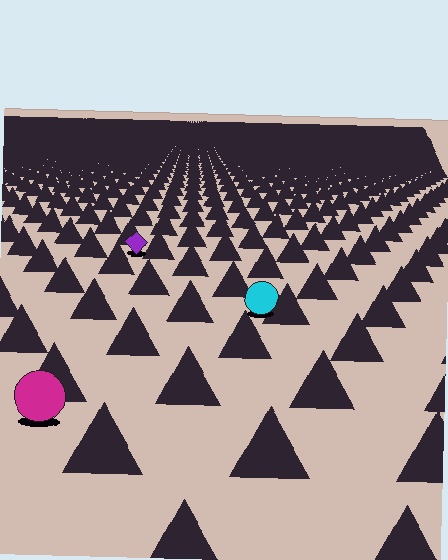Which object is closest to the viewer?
The magenta circle is closest. The texture marks near it are larger and more spread out.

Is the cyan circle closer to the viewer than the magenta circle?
No. The magenta circle is closer — you can tell from the texture gradient: the ground texture is coarser near it.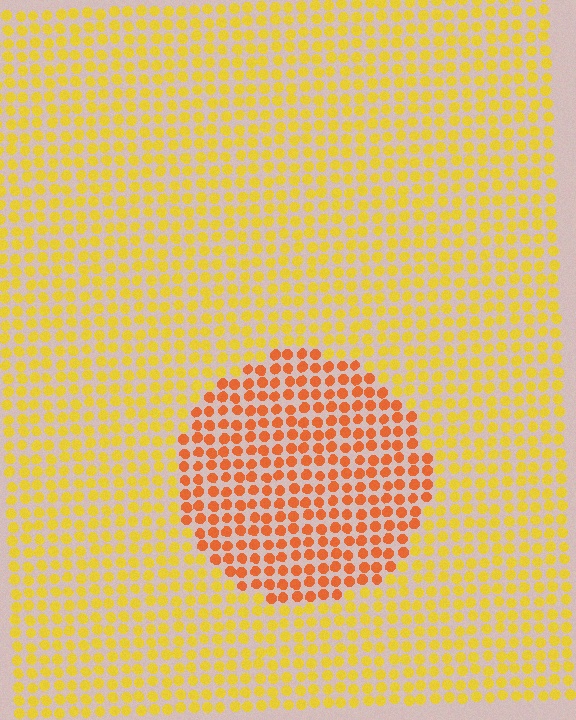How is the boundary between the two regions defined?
The boundary is defined purely by a slight shift in hue (about 34 degrees). Spacing, size, and orientation are identical on both sides.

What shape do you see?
I see a circle.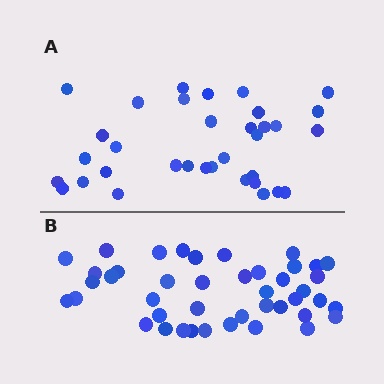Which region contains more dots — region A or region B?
Region B (the bottom region) has more dots.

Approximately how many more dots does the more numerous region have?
Region B has roughly 8 or so more dots than region A.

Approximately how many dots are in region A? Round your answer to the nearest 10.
About 30 dots. (The exact count is 34, which rounds to 30.)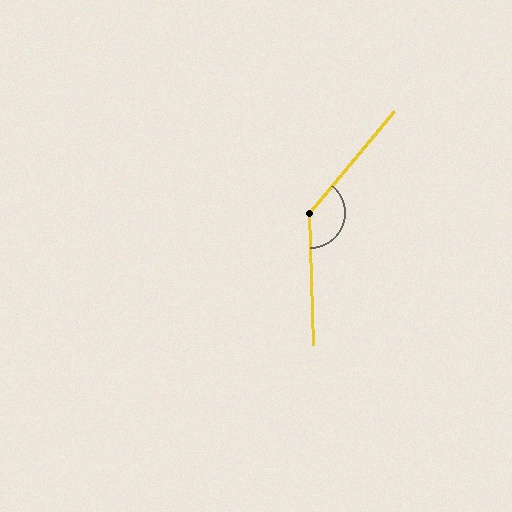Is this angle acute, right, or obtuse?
It is obtuse.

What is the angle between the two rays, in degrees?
Approximately 139 degrees.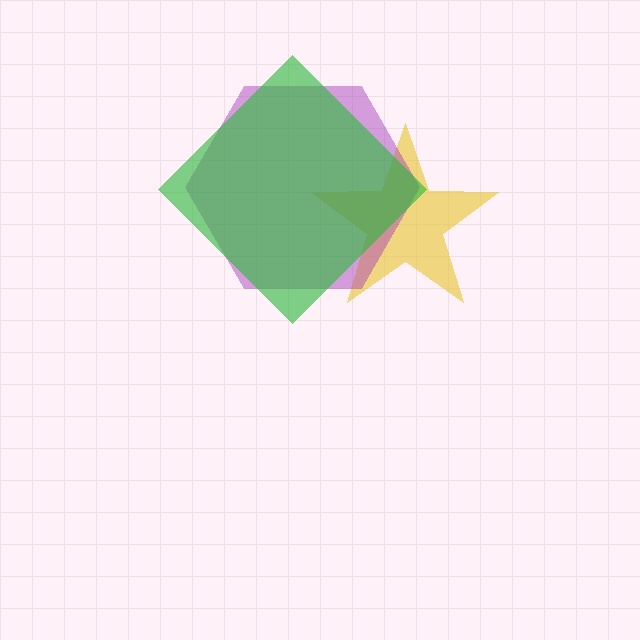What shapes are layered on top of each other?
The layered shapes are: a yellow star, a purple hexagon, a green diamond.